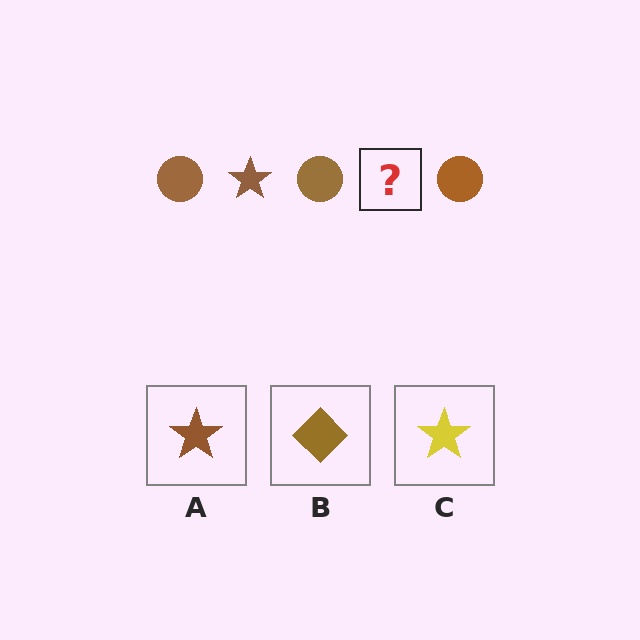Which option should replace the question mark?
Option A.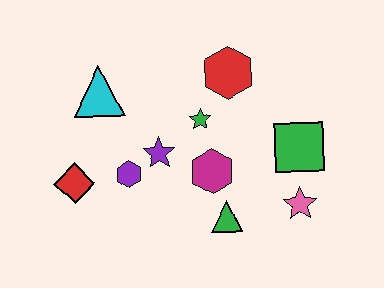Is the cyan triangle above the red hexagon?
No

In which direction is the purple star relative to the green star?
The purple star is to the left of the green star.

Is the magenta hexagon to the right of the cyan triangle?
Yes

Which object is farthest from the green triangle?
The cyan triangle is farthest from the green triangle.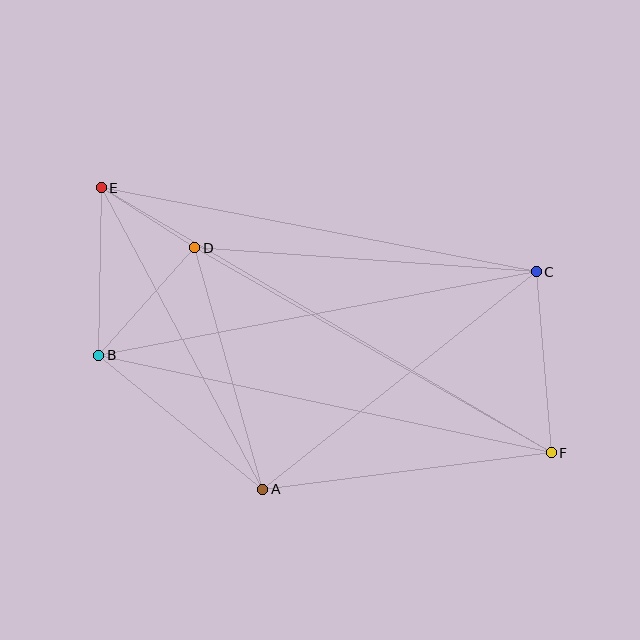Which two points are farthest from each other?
Points E and F are farthest from each other.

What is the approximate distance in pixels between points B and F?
The distance between B and F is approximately 463 pixels.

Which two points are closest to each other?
Points D and E are closest to each other.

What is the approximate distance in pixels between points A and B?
The distance between A and B is approximately 211 pixels.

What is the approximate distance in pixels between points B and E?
The distance between B and E is approximately 168 pixels.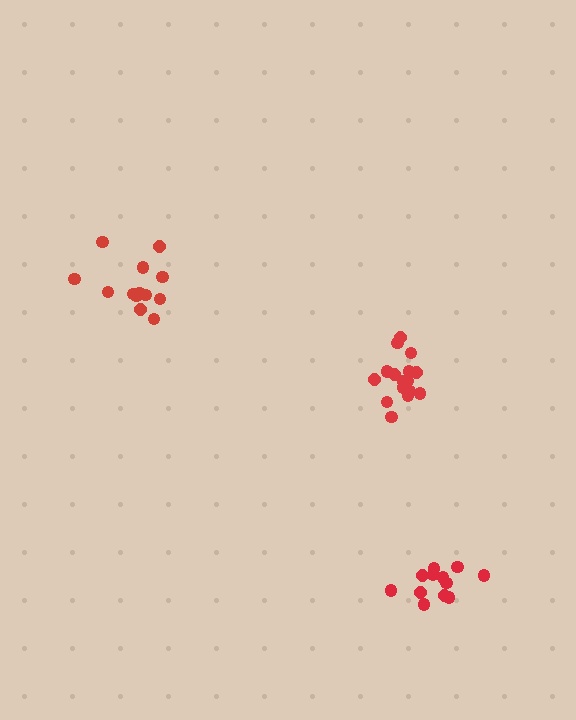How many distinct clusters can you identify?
There are 3 distinct clusters.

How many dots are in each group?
Group 1: 17 dots, Group 2: 12 dots, Group 3: 13 dots (42 total).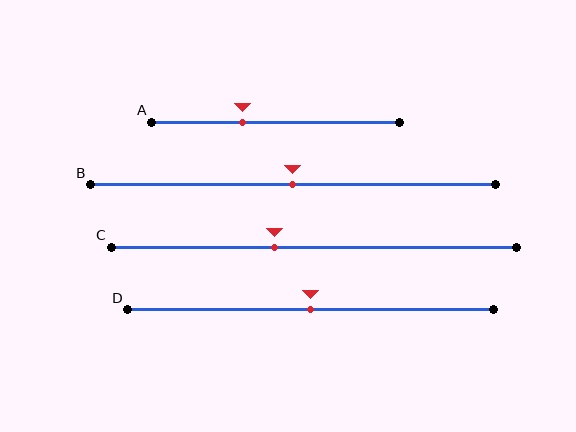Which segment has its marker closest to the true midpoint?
Segment B has its marker closest to the true midpoint.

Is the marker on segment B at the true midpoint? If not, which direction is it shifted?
Yes, the marker on segment B is at the true midpoint.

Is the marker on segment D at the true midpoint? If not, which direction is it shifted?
Yes, the marker on segment D is at the true midpoint.